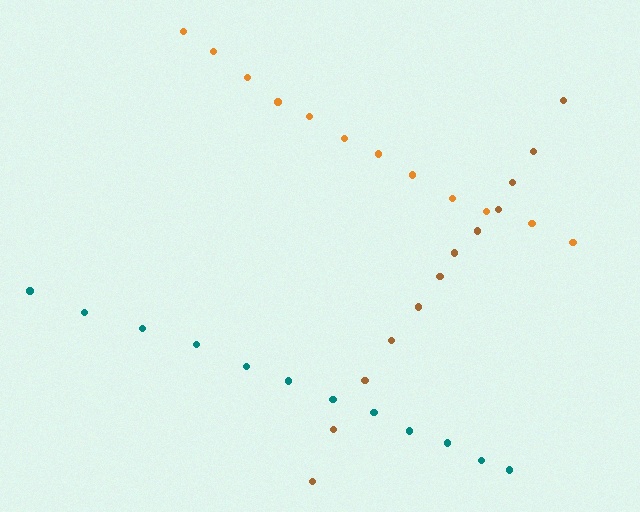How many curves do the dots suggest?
There are 3 distinct paths.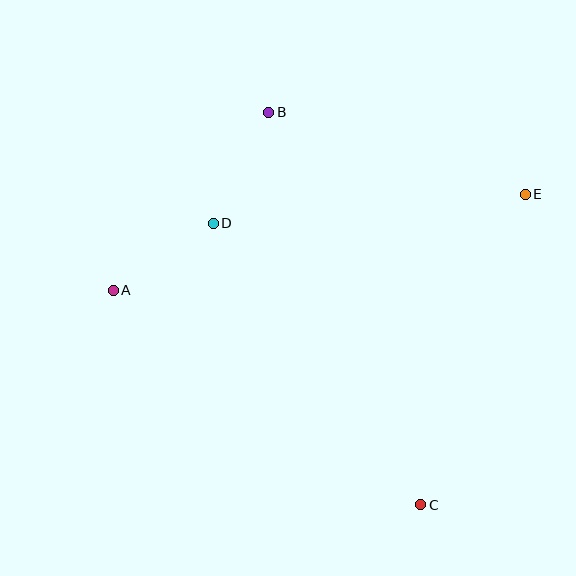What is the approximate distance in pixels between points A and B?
The distance between A and B is approximately 237 pixels.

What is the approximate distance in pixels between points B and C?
The distance between B and C is approximately 421 pixels.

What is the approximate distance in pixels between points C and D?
The distance between C and D is approximately 350 pixels.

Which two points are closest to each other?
Points A and D are closest to each other.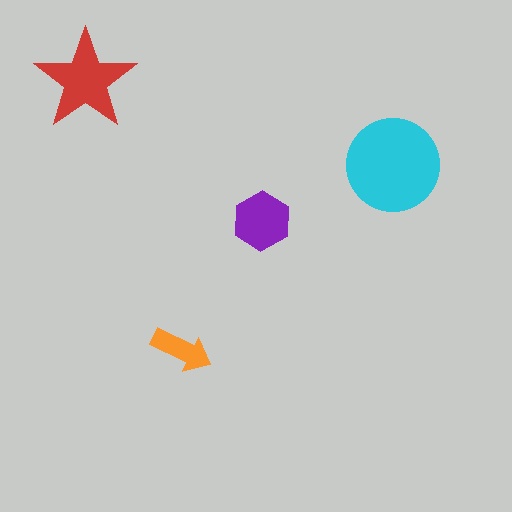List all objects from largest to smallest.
The cyan circle, the red star, the purple hexagon, the orange arrow.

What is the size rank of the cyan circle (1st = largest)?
1st.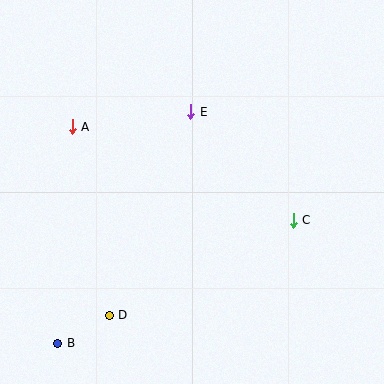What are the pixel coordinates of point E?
Point E is at (191, 112).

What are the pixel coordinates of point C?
Point C is at (293, 220).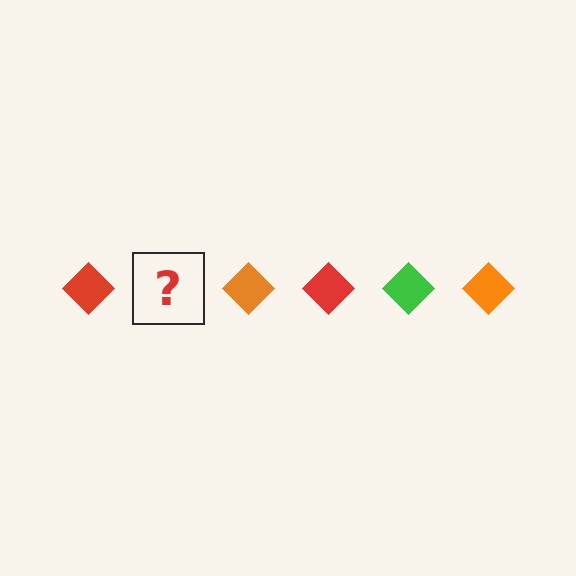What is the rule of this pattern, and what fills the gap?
The rule is that the pattern cycles through red, green, orange diamonds. The gap should be filled with a green diamond.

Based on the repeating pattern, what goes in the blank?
The blank should be a green diamond.